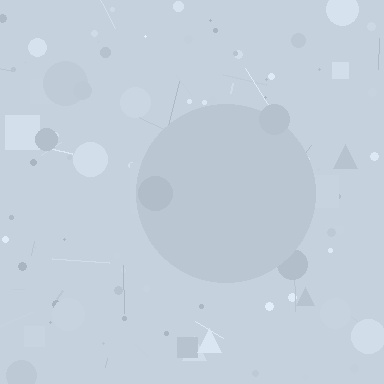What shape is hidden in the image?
A circle is hidden in the image.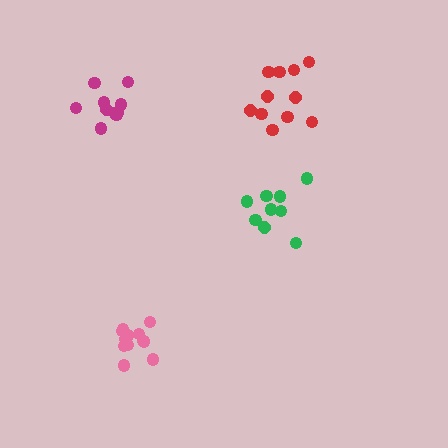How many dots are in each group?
Group 1: 9 dots, Group 2: 11 dots, Group 3: 10 dots, Group 4: 13 dots (43 total).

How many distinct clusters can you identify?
There are 4 distinct clusters.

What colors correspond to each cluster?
The clusters are colored: green, red, magenta, pink.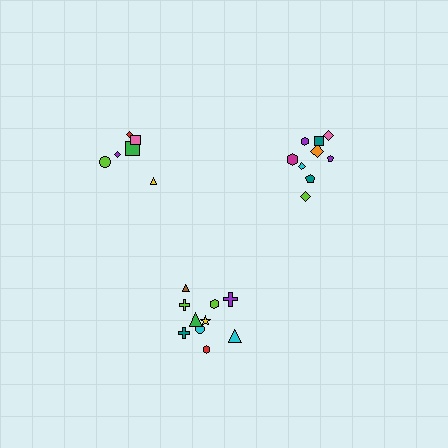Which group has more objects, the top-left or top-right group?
The top-right group.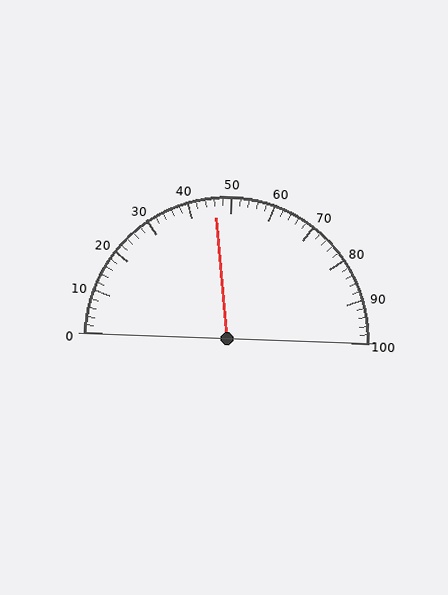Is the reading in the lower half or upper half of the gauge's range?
The reading is in the lower half of the range (0 to 100).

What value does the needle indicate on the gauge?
The needle indicates approximately 46.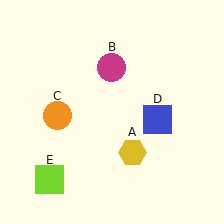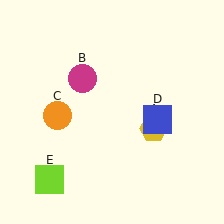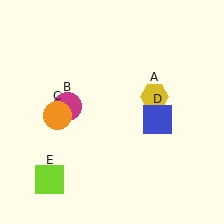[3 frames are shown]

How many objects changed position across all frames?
2 objects changed position: yellow hexagon (object A), magenta circle (object B).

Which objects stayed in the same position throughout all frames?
Orange circle (object C) and blue square (object D) and lime square (object E) remained stationary.